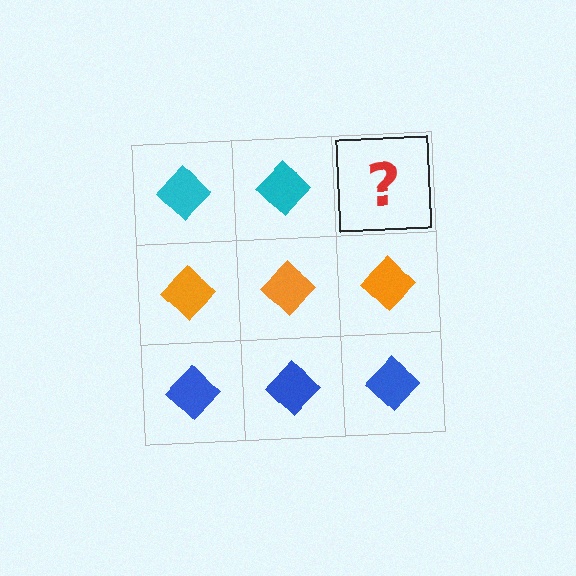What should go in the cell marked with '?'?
The missing cell should contain a cyan diamond.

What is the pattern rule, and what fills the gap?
The rule is that each row has a consistent color. The gap should be filled with a cyan diamond.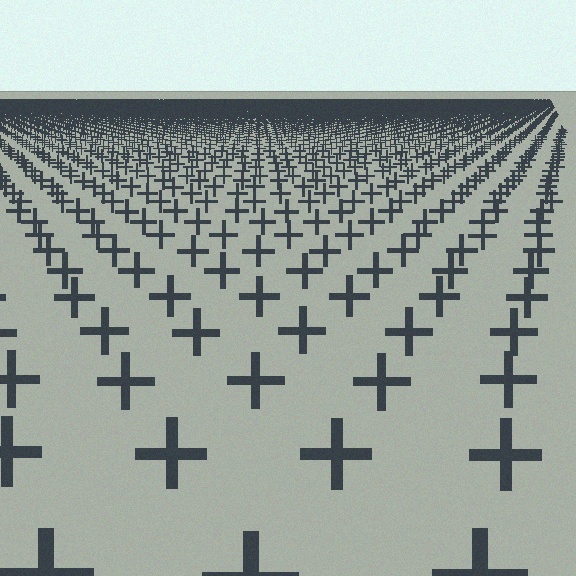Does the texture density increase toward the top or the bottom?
Density increases toward the top.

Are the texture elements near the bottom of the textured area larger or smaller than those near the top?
Larger. Near the bottom, elements are closer to the viewer and appear at a bigger on-screen size.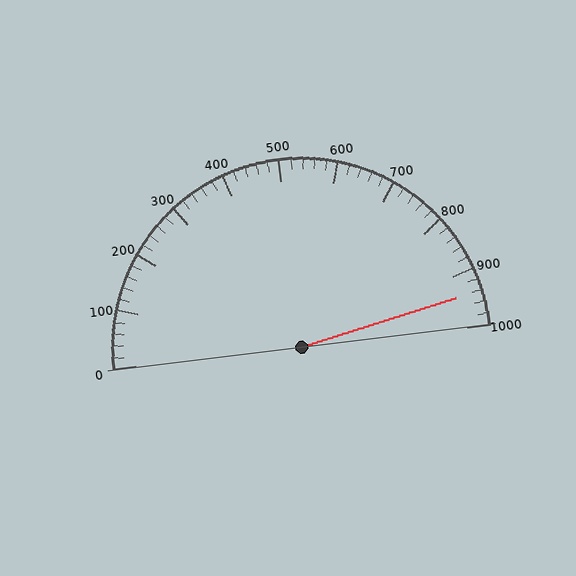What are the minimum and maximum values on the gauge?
The gauge ranges from 0 to 1000.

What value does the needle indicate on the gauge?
The needle indicates approximately 940.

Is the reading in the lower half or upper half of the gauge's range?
The reading is in the upper half of the range (0 to 1000).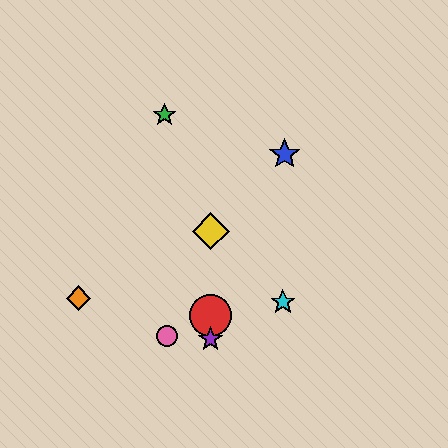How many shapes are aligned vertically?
3 shapes (the red circle, the yellow diamond, the purple star) are aligned vertically.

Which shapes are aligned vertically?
The red circle, the yellow diamond, the purple star are aligned vertically.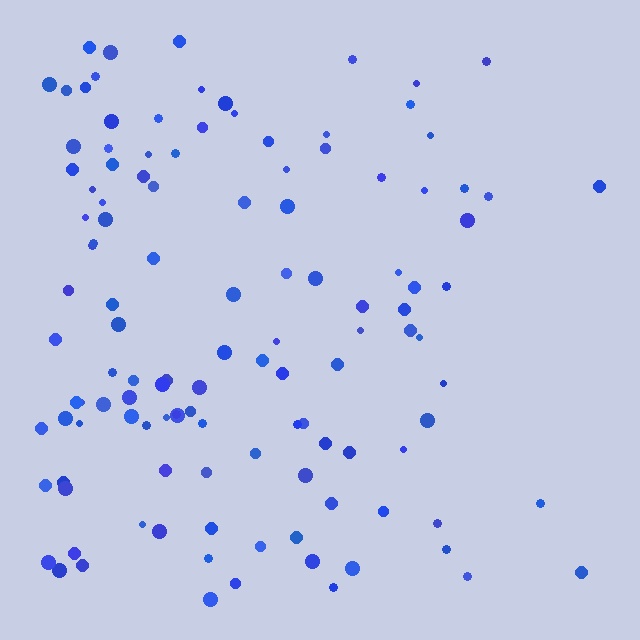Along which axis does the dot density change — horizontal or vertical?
Horizontal.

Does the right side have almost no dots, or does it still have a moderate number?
Still a moderate number, just noticeably fewer than the left.